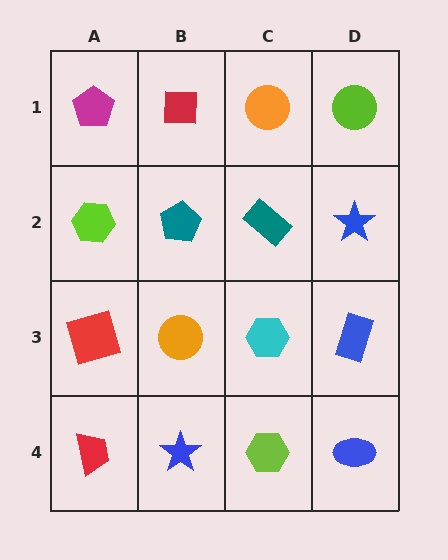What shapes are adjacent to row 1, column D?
A blue star (row 2, column D), an orange circle (row 1, column C).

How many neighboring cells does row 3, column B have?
4.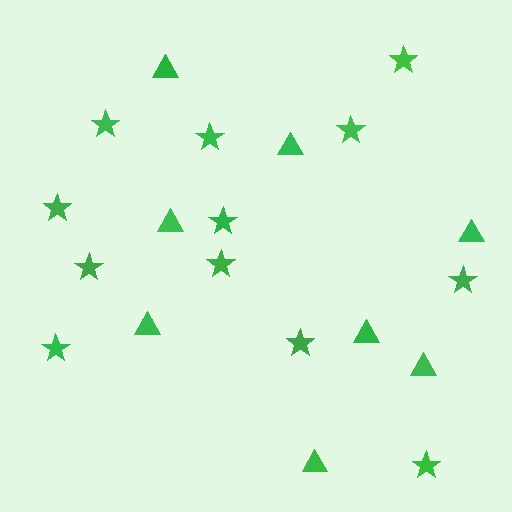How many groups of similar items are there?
There are 2 groups: one group of triangles (8) and one group of stars (12).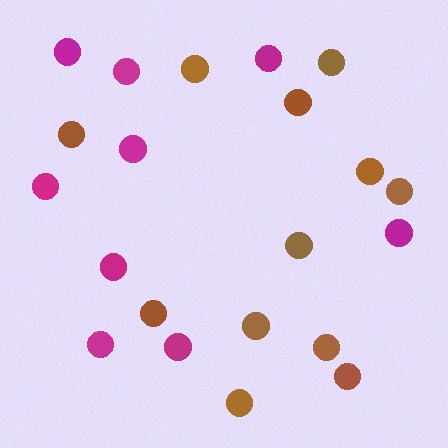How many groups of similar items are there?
There are 2 groups: one group of brown circles (12) and one group of magenta circles (9).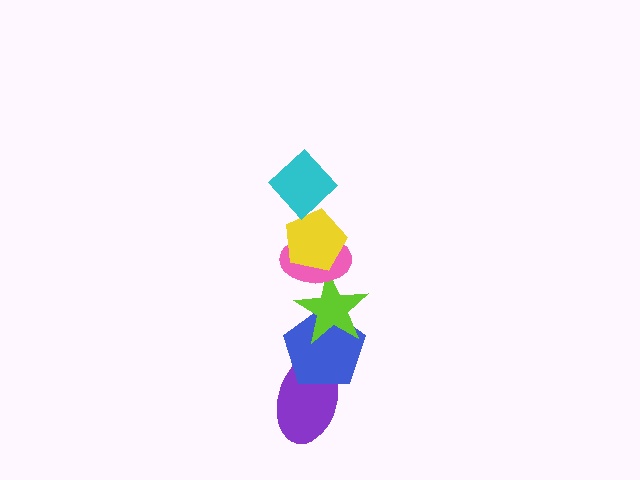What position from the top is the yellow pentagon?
The yellow pentagon is 2nd from the top.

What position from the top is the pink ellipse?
The pink ellipse is 3rd from the top.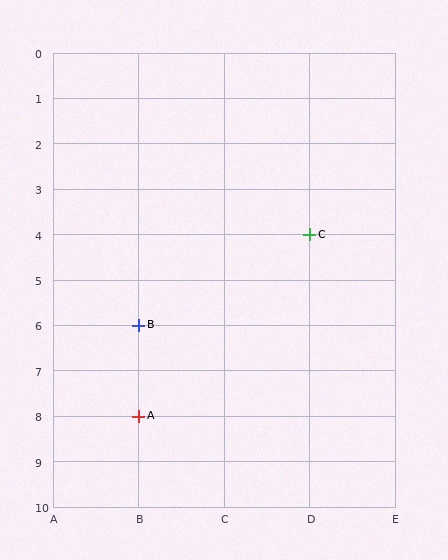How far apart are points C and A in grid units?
Points C and A are 2 columns and 4 rows apart (about 4.5 grid units diagonally).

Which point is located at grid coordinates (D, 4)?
Point C is at (D, 4).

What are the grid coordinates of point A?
Point A is at grid coordinates (B, 8).